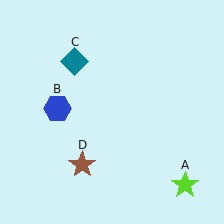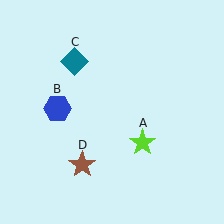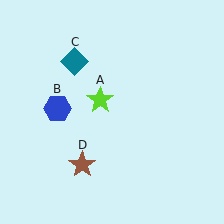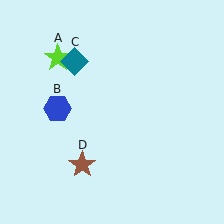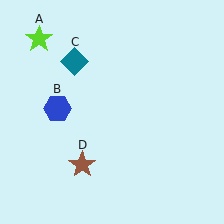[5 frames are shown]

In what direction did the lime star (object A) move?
The lime star (object A) moved up and to the left.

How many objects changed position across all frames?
1 object changed position: lime star (object A).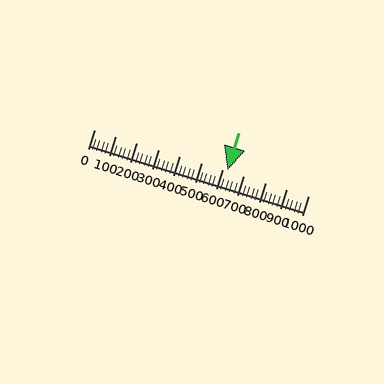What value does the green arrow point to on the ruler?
The green arrow points to approximately 622.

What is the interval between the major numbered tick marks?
The major tick marks are spaced 100 units apart.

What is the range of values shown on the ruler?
The ruler shows values from 0 to 1000.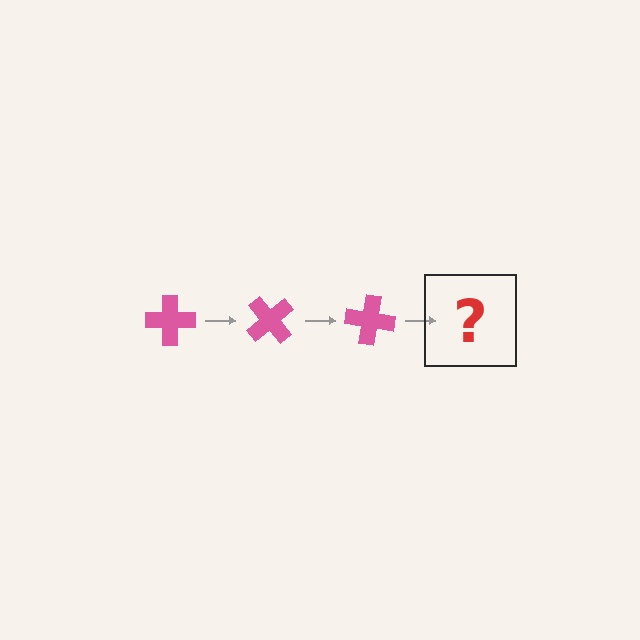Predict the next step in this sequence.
The next step is a pink cross rotated 150 degrees.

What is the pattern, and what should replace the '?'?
The pattern is that the cross rotates 50 degrees each step. The '?' should be a pink cross rotated 150 degrees.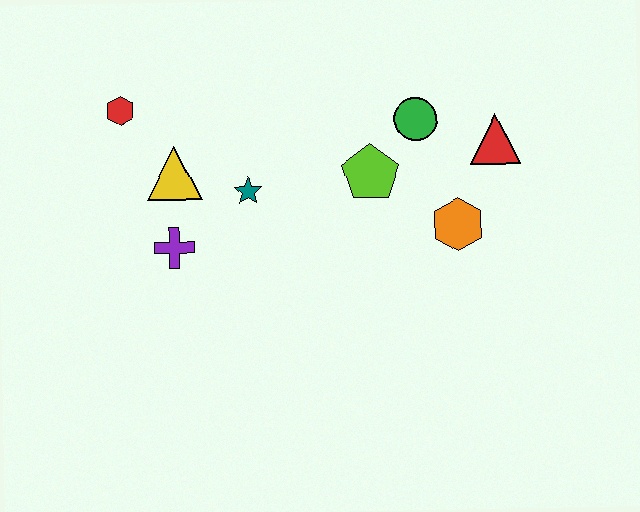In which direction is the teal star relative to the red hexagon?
The teal star is to the right of the red hexagon.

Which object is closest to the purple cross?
The yellow triangle is closest to the purple cross.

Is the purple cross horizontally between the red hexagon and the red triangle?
Yes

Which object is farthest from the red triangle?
The red hexagon is farthest from the red triangle.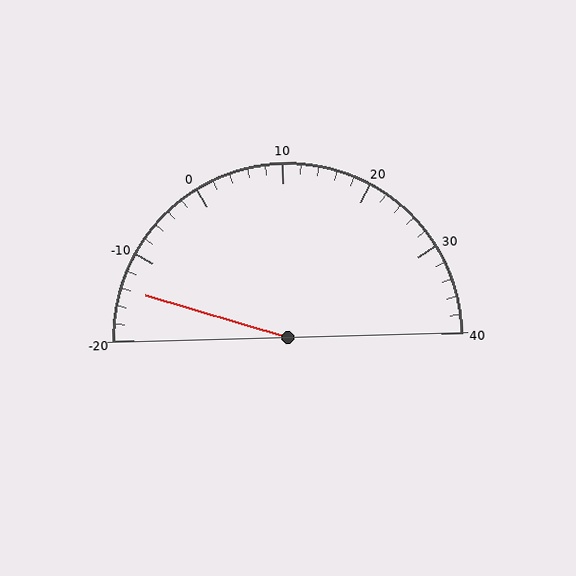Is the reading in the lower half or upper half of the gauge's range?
The reading is in the lower half of the range (-20 to 40).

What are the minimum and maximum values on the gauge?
The gauge ranges from -20 to 40.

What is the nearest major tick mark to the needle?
The nearest major tick mark is -10.